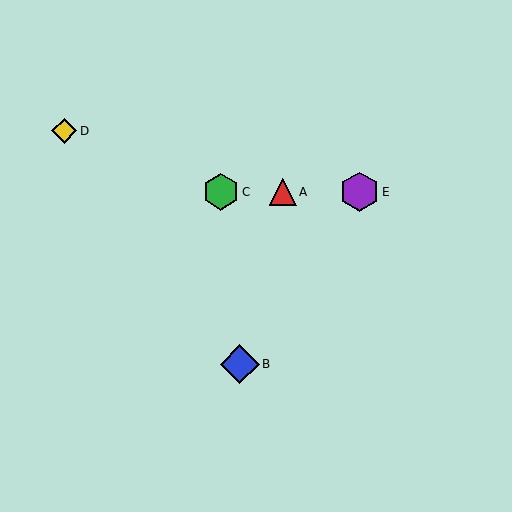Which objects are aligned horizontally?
Objects A, C, E are aligned horizontally.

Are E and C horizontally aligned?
Yes, both are at y≈192.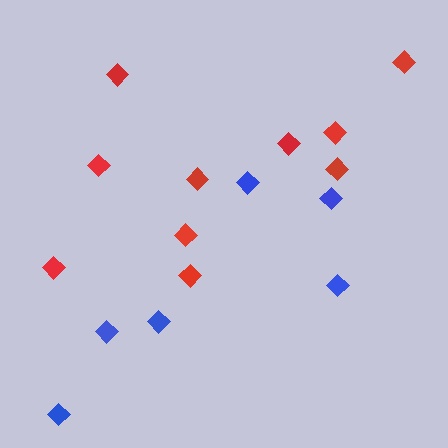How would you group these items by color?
There are 2 groups: one group of red diamonds (10) and one group of blue diamonds (6).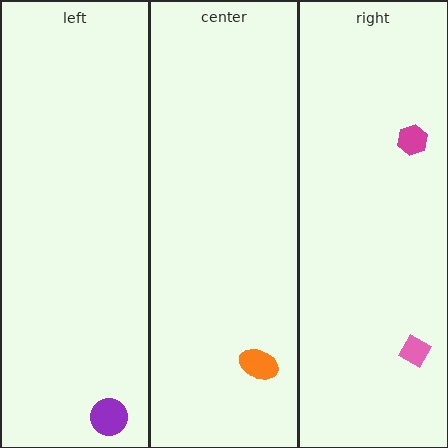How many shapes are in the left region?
1.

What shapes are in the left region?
The purple circle.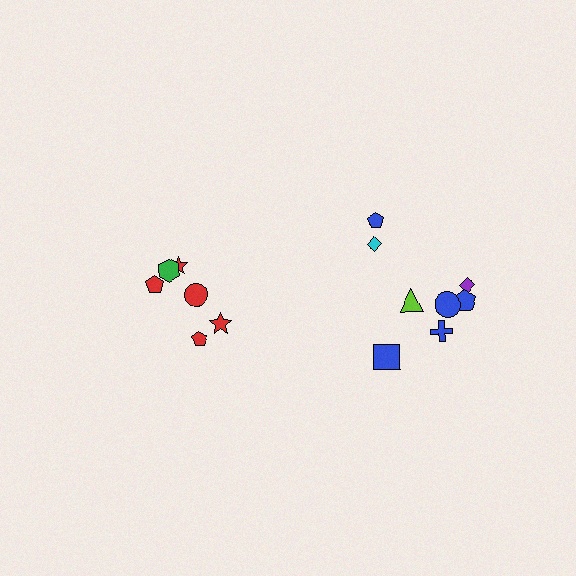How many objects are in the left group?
There are 6 objects.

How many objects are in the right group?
There are 8 objects.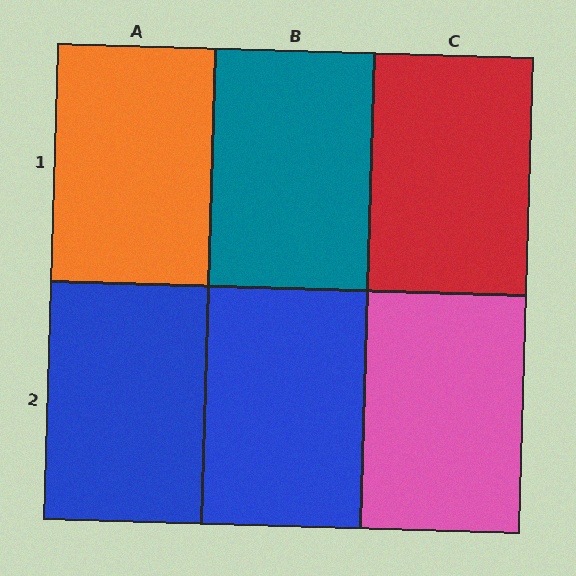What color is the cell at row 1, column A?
Orange.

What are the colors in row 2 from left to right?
Blue, blue, pink.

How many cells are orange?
1 cell is orange.